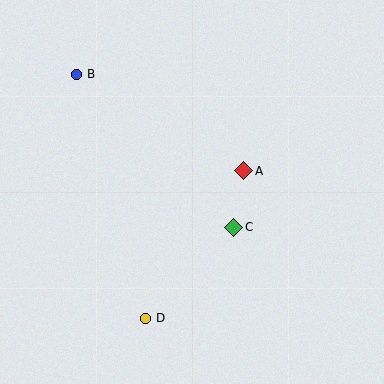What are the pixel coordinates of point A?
Point A is at (244, 171).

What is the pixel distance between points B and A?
The distance between B and A is 193 pixels.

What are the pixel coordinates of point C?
Point C is at (234, 227).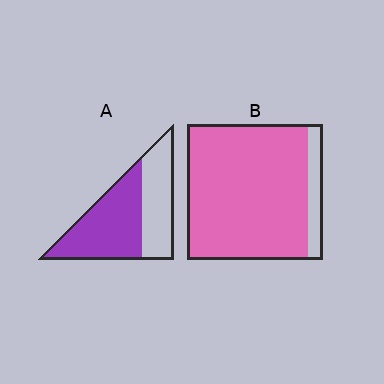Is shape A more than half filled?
Yes.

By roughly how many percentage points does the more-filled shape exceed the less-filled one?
By roughly 30 percentage points (B over A).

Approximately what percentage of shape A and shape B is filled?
A is approximately 60% and B is approximately 90%.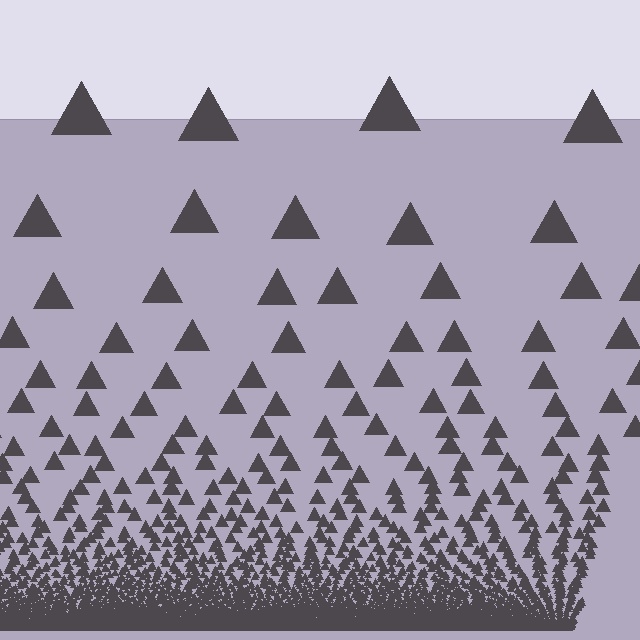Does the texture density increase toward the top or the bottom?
Density increases toward the bottom.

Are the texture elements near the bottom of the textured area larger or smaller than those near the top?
Smaller. The gradient is inverted — elements near the bottom are smaller and denser.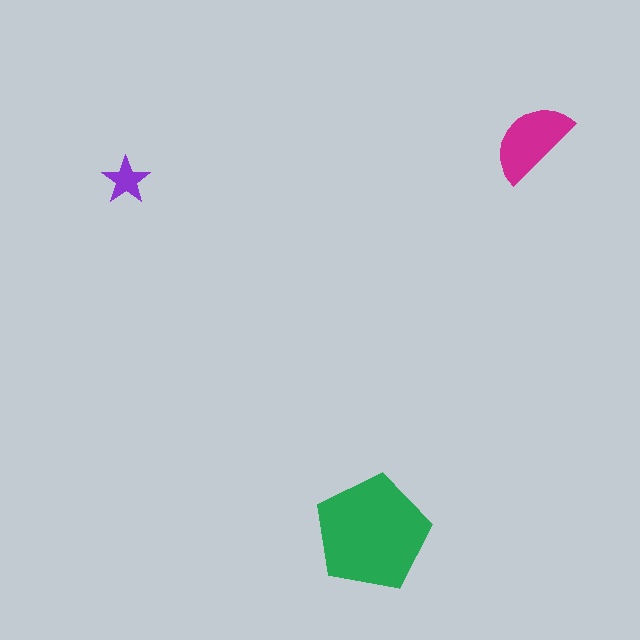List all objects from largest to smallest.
The green pentagon, the magenta semicircle, the purple star.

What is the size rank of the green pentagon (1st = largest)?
1st.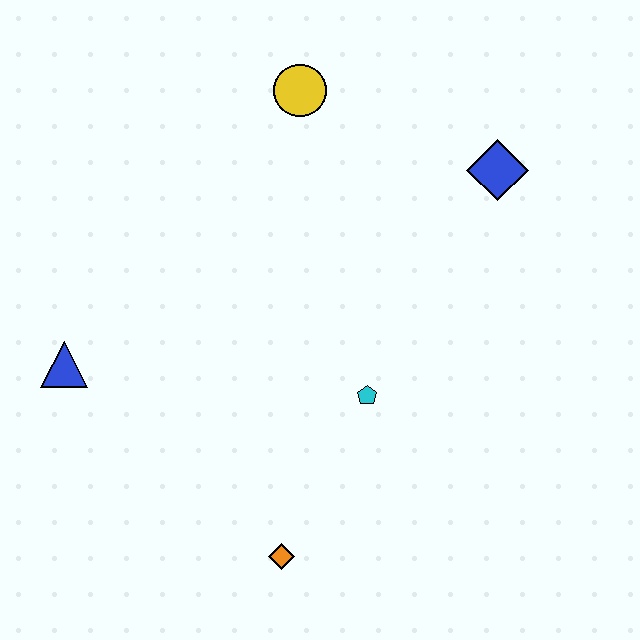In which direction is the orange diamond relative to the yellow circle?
The orange diamond is below the yellow circle.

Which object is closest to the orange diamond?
The cyan pentagon is closest to the orange diamond.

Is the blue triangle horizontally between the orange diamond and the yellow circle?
No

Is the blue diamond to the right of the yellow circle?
Yes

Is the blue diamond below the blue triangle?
No